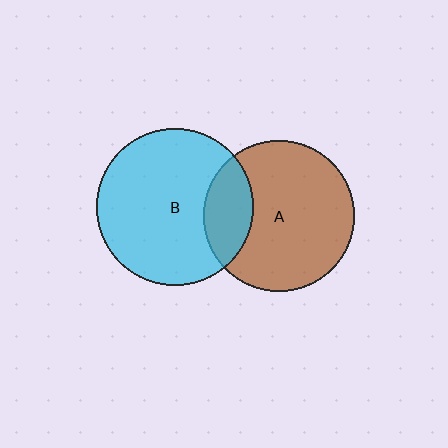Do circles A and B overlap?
Yes.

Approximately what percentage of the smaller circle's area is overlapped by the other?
Approximately 20%.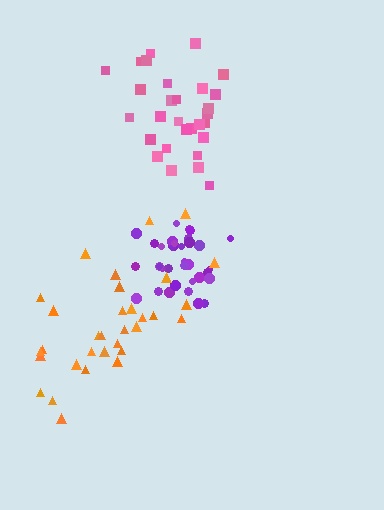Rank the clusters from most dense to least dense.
purple, pink, orange.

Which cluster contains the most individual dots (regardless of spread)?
Purple (35).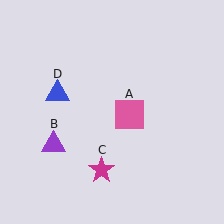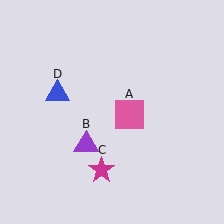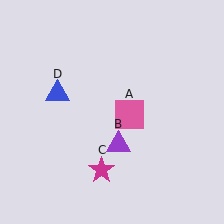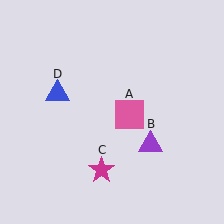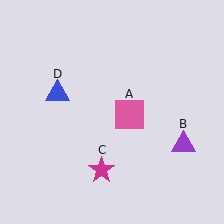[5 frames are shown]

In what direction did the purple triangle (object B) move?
The purple triangle (object B) moved right.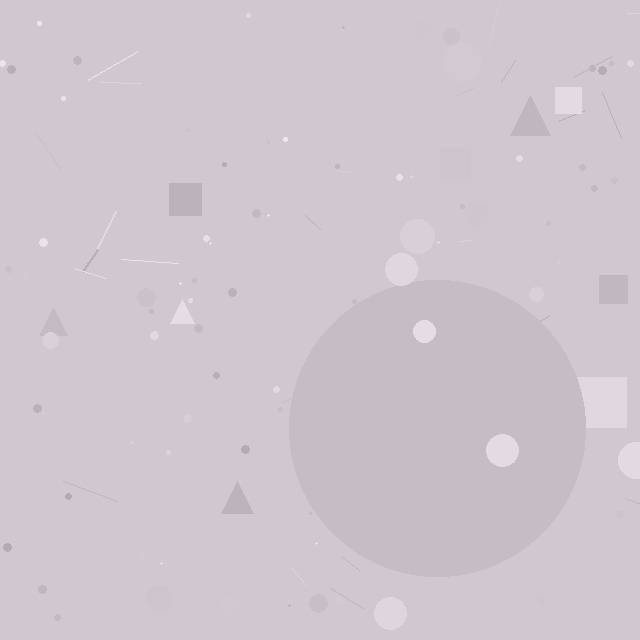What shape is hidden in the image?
A circle is hidden in the image.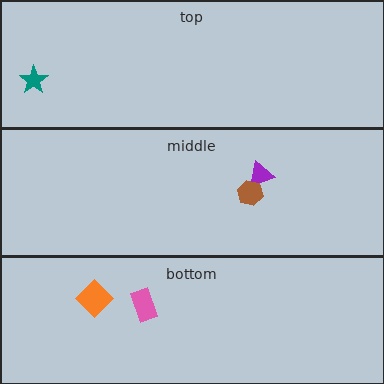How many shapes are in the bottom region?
2.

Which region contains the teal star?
The top region.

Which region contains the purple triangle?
The middle region.